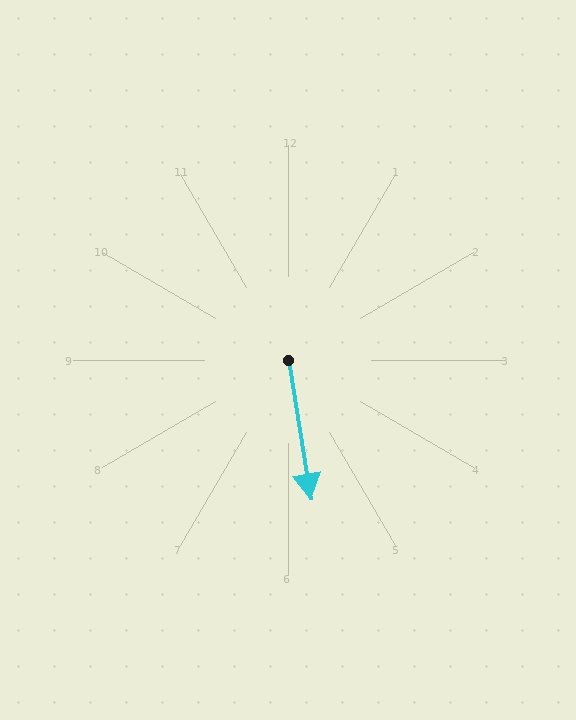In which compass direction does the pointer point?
South.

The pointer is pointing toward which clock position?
Roughly 6 o'clock.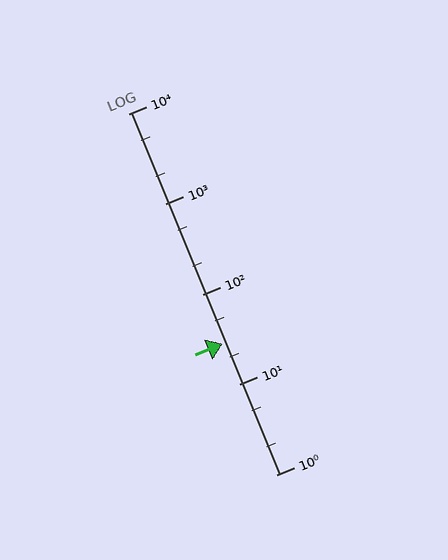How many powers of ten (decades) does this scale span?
The scale spans 4 decades, from 1 to 10000.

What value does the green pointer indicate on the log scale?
The pointer indicates approximately 28.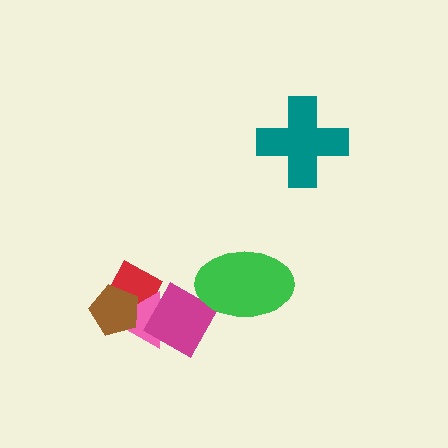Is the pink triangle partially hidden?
Yes, it is partially covered by another shape.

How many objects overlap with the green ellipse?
1 object overlaps with the green ellipse.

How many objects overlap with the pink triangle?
3 objects overlap with the pink triangle.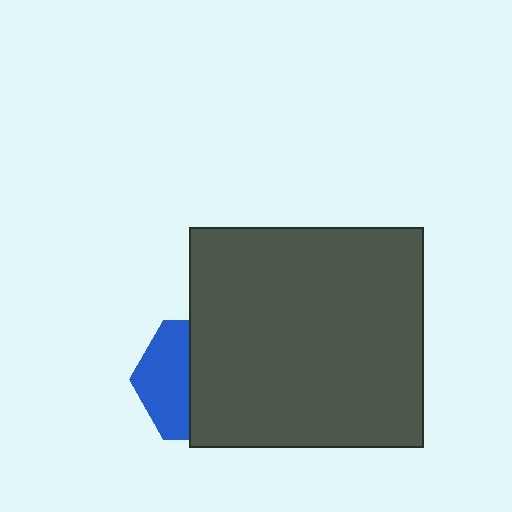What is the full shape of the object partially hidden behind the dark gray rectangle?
The partially hidden object is a blue hexagon.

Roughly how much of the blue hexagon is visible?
A small part of it is visible (roughly 42%).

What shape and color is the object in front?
The object in front is a dark gray rectangle.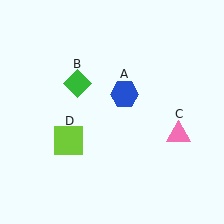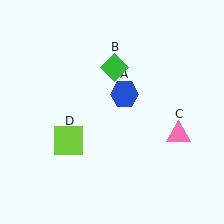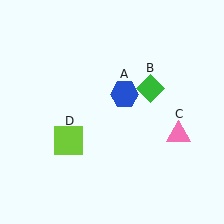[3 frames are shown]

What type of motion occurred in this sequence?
The green diamond (object B) rotated clockwise around the center of the scene.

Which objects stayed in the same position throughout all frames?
Blue hexagon (object A) and pink triangle (object C) and lime square (object D) remained stationary.